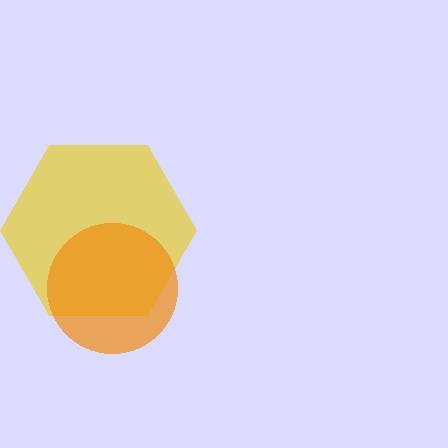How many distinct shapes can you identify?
There are 2 distinct shapes: a yellow hexagon, an orange circle.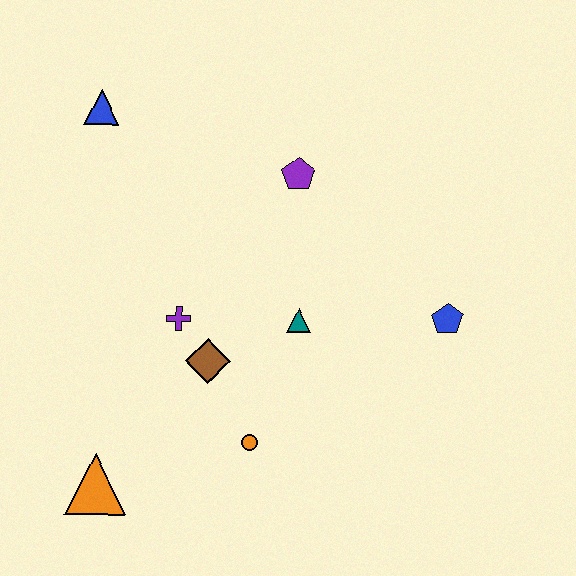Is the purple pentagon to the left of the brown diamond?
No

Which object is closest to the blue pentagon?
The teal triangle is closest to the blue pentagon.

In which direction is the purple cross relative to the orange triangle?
The purple cross is above the orange triangle.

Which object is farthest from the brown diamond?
The blue triangle is farthest from the brown diamond.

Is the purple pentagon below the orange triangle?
No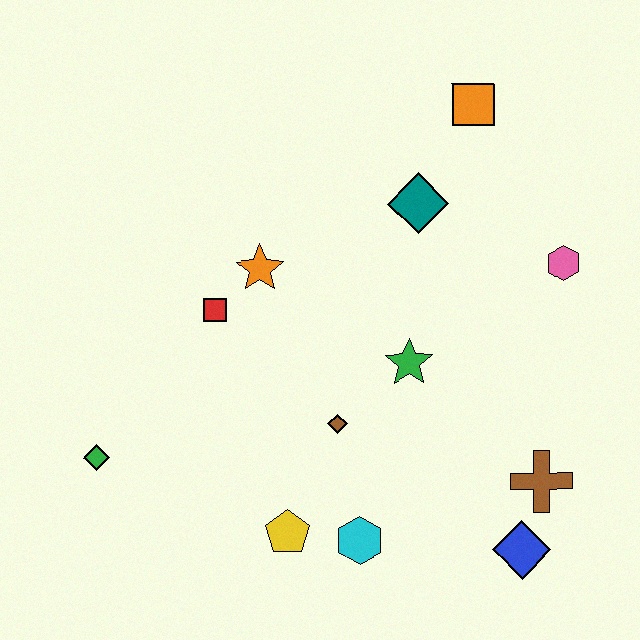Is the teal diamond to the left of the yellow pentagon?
No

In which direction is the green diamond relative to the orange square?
The green diamond is to the left of the orange square.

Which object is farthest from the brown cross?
The green diamond is farthest from the brown cross.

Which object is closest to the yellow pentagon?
The cyan hexagon is closest to the yellow pentagon.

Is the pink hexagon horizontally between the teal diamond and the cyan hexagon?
No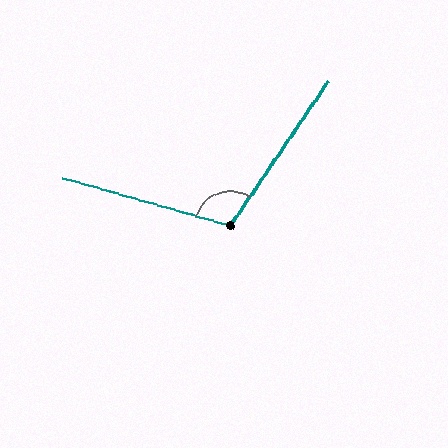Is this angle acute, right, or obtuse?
It is obtuse.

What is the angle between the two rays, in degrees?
Approximately 108 degrees.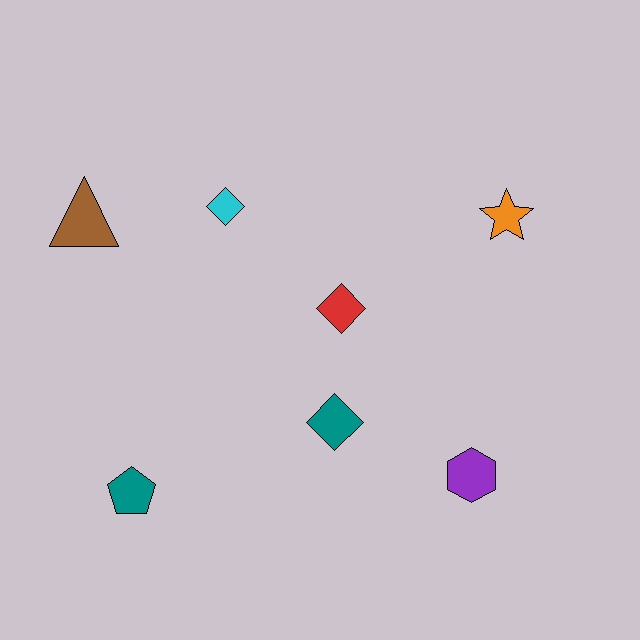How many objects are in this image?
There are 7 objects.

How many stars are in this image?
There is 1 star.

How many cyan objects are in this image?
There is 1 cyan object.